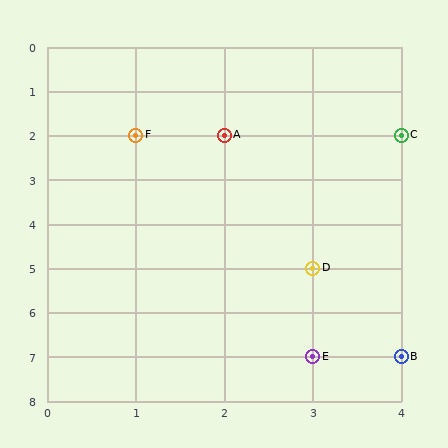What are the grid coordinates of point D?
Point D is at grid coordinates (3, 5).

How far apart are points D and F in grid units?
Points D and F are 2 columns and 3 rows apart (about 3.6 grid units diagonally).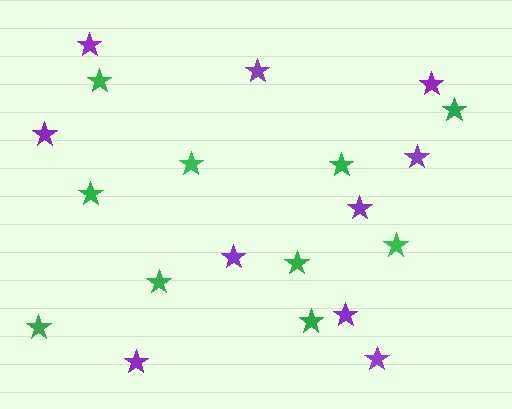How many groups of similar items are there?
There are 2 groups: one group of green stars (10) and one group of purple stars (10).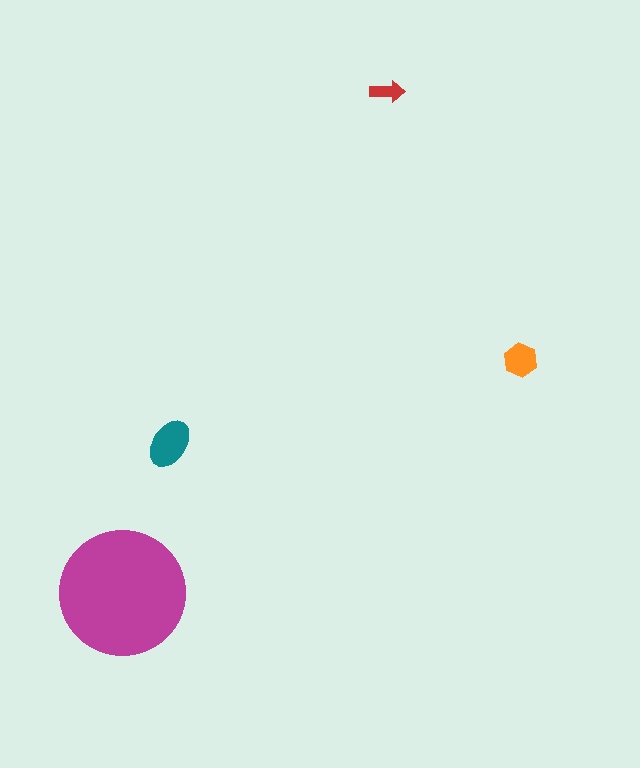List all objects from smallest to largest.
The red arrow, the orange hexagon, the teal ellipse, the magenta circle.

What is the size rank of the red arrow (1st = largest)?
4th.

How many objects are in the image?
There are 4 objects in the image.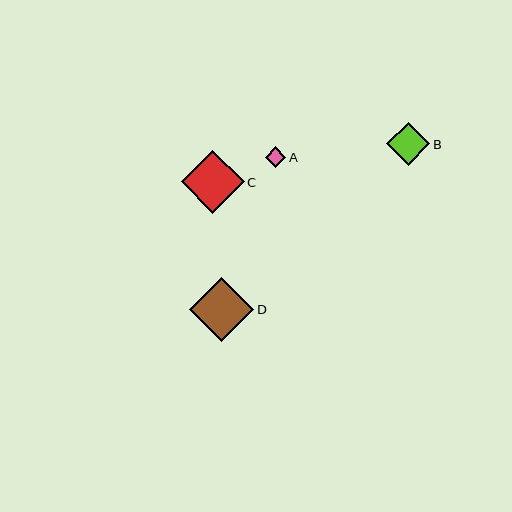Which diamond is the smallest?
Diamond A is the smallest with a size of approximately 21 pixels.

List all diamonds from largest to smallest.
From largest to smallest: D, C, B, A.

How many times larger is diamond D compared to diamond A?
Diamond D is approximately 3.1 times the size of diamond A.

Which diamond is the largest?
Diamond D is the largest with a size of approximately 64 pixels.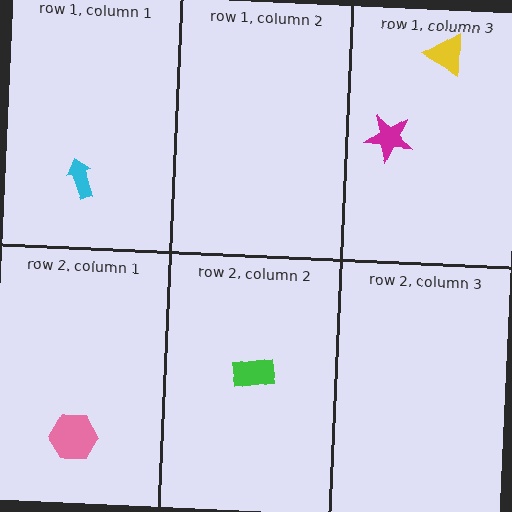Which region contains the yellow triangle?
The row 1, column 3 region.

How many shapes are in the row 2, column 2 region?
1.